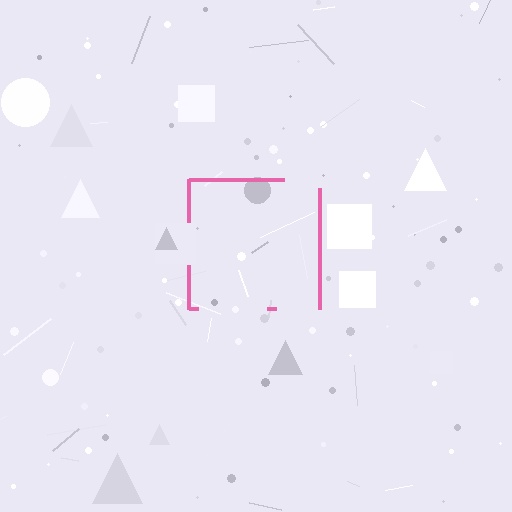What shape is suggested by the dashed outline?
The dashed outline suggests a square.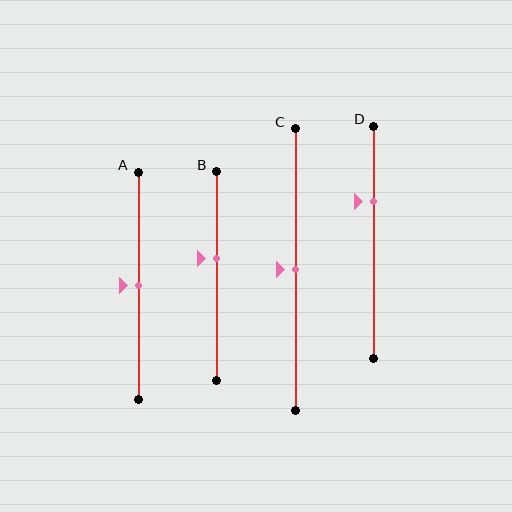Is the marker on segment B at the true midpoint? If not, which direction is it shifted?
No, the marker on segment B is shifted upward by about 8% of the segment length.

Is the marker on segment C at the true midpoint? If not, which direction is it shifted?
Yes, the marker on segment C is at the true midpoint.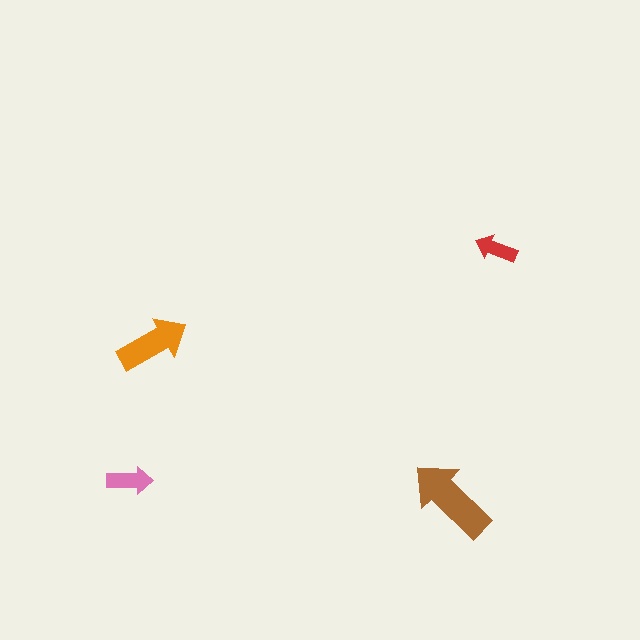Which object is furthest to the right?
The red arrow is rightmost.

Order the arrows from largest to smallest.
the brown one, the orange one, the pink one, the red one.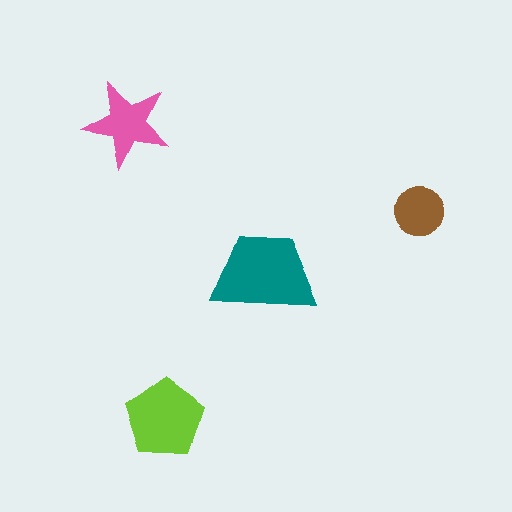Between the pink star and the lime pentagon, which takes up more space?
The lime pentagon.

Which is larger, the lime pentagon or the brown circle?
The lime pentagon.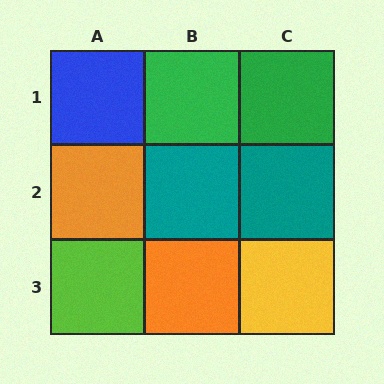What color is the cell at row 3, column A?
Lime.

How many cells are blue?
1 cell is blue.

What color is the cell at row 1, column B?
Green.